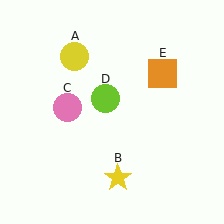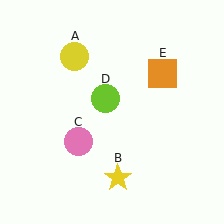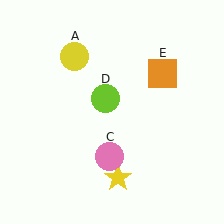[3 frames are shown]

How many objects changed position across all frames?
1 object changed position: pink circle (object C).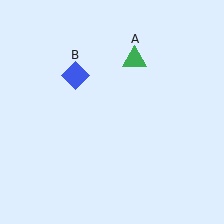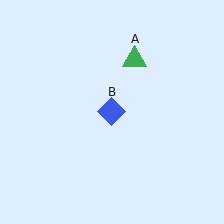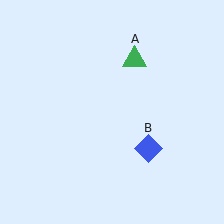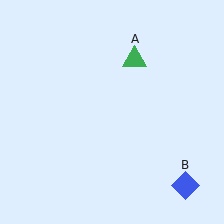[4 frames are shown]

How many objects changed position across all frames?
1 object changed position: blue diamond (object B).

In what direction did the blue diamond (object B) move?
The blue diamond (object B) moved down and to the right.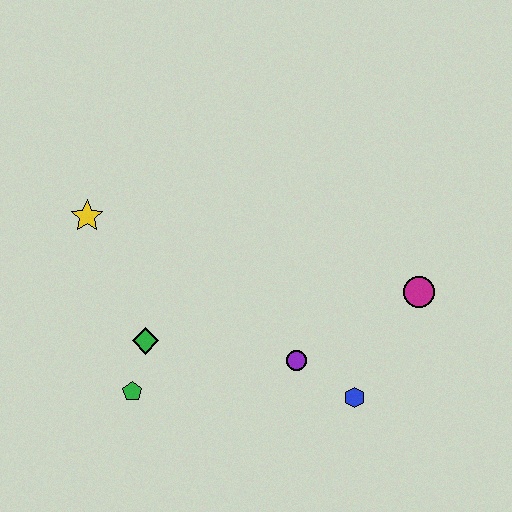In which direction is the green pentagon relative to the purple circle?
The green pentagon is to the left of the purple circle.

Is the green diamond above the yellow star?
No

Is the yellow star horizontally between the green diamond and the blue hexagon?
No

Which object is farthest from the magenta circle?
The yellow star is farthest from the magenta circle.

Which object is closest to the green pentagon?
The green diamond is closest to the green pentagon.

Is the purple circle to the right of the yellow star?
Yes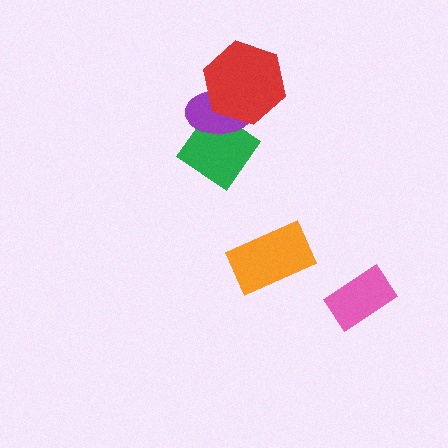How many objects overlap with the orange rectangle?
0 objects overlap with the orange rectangle.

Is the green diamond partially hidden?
Yes, it is partially covered by another shape.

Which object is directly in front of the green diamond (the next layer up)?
The purple ellipse is directly in front of the green diamond.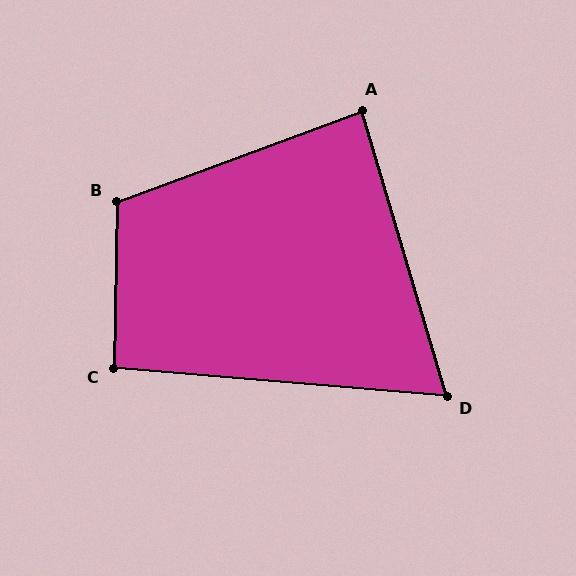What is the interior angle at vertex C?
Approximately 94 degrees (approximately right).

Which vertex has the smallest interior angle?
D, at approximately 69 degrees.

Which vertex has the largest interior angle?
B, at approximately 111 degrees.